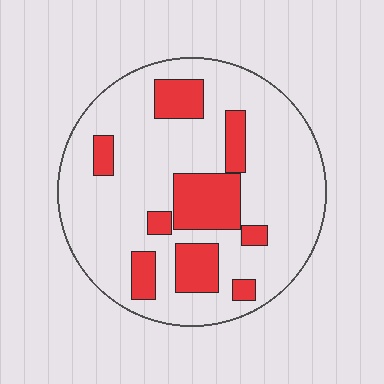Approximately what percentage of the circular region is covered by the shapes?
Approximately 25%.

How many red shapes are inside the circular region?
9.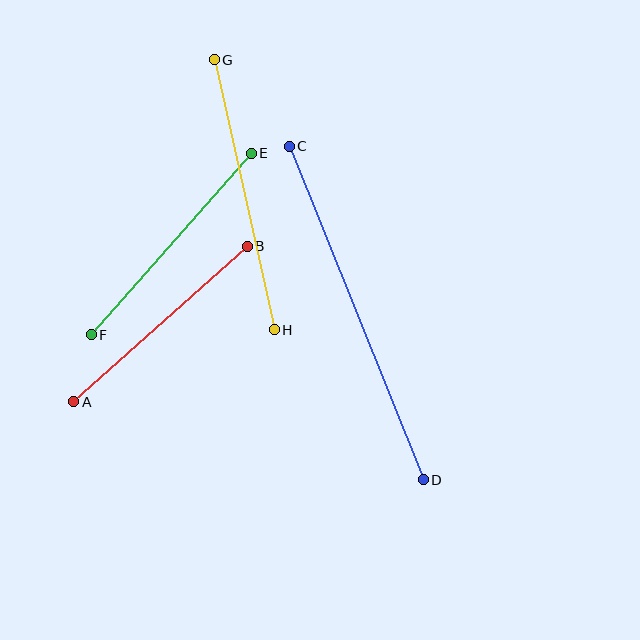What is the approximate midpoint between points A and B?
The midpoint is at approximately (160, 324) pixels.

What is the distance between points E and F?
The distance is approximately 242 pixels.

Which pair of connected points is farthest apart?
Points C and D are farthest apart.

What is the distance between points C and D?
The distance is approximately 359 pixels.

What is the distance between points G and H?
The distance is approximately 277 pixels.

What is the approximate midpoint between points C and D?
The midpoint is at approximately (356, 313) pixels.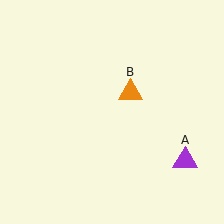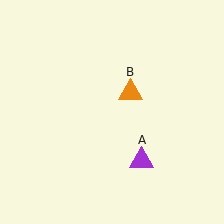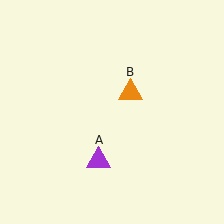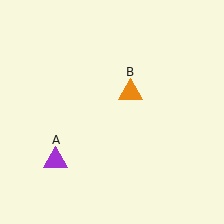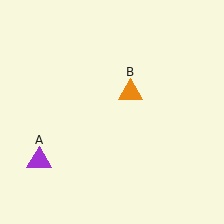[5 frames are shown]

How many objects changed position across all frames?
1 object changed position: purple triangle (object A).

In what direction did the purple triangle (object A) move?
The purple triangle (object A) moved left.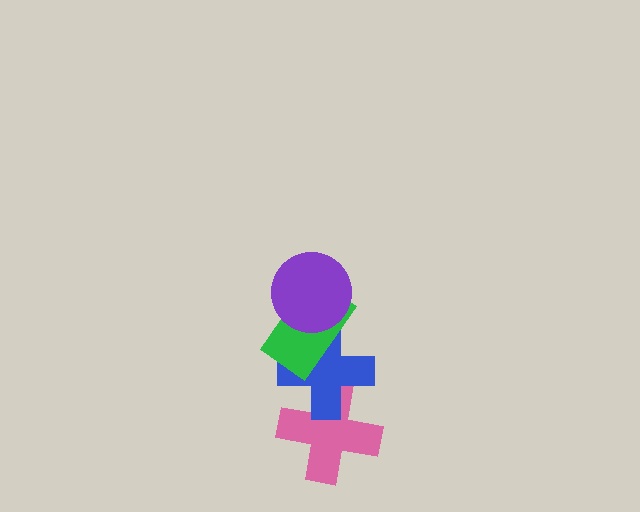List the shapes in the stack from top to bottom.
From top to bottom: the purple circle, the green rectangle, the blue cross, the pink cross.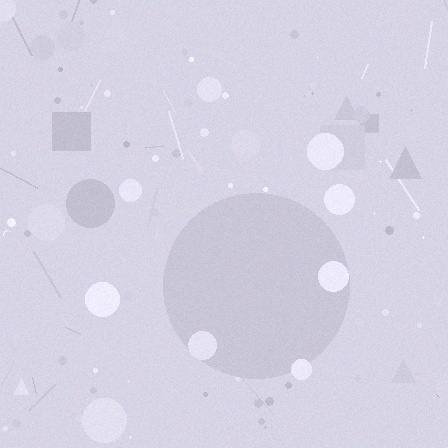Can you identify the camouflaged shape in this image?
The camouflaged shape is a circle.